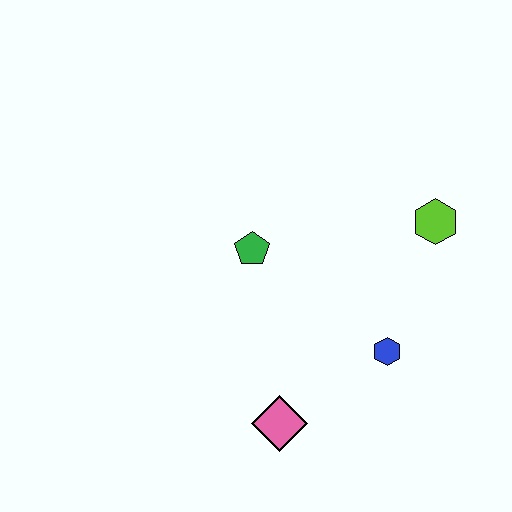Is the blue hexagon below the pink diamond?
No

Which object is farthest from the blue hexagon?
The green pentagon is farthest from the blue hexagon.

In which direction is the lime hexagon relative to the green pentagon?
The lime hexagon is to the right of the green pentagon.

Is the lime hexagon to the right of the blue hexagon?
Yes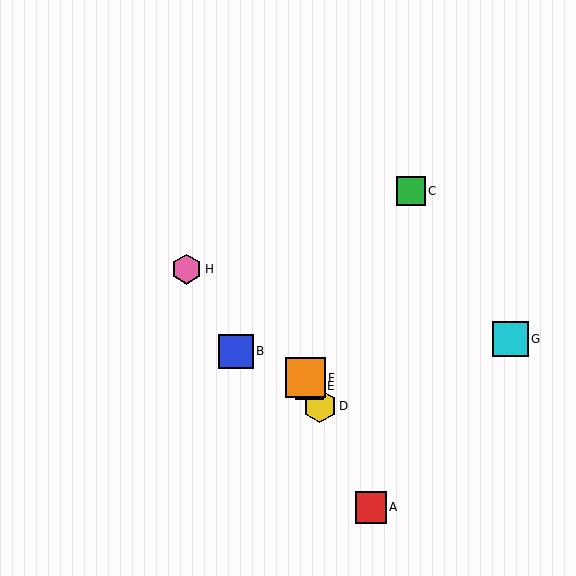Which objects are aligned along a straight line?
Objects A, D, E, F are aligned along a straight line.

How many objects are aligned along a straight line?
4 objects (A, D, E, F) are aligned along a straight line.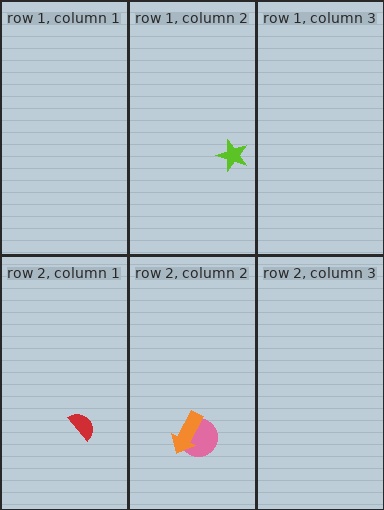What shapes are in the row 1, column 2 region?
The lime star.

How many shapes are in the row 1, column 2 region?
1.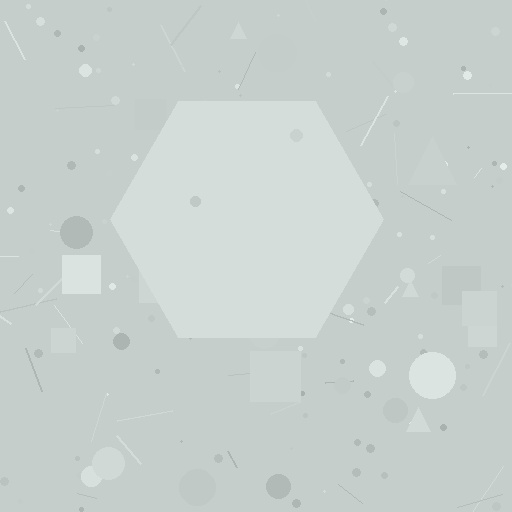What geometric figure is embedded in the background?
A hexagon is embedded in the background.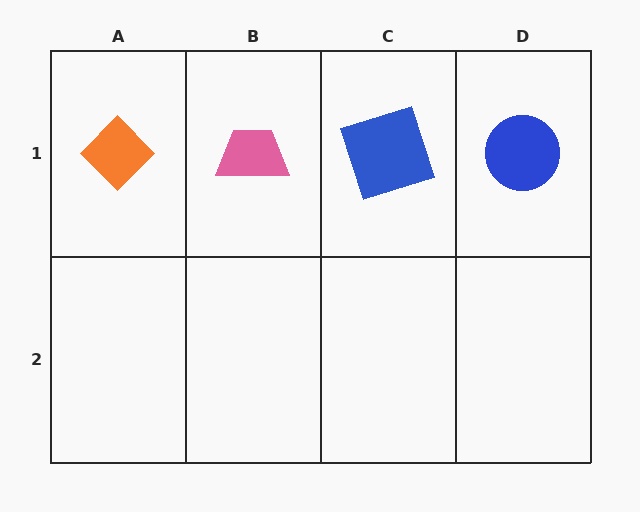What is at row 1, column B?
A pink trapezoid.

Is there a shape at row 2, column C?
No, that cell is empty.